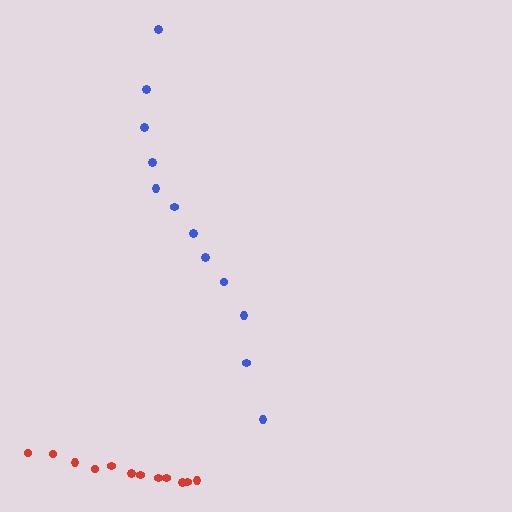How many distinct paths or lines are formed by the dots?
There are 2 distinct paths.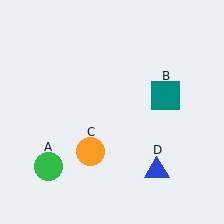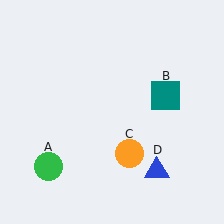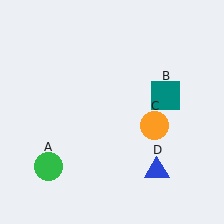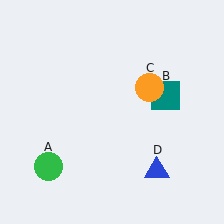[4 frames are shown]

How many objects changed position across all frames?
1 object changed position: orange circle (object C).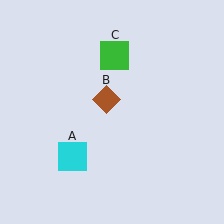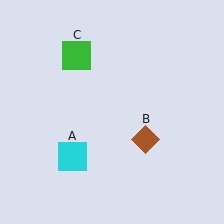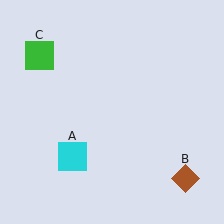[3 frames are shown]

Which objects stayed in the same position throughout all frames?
Cyan square (object A) remained stationary.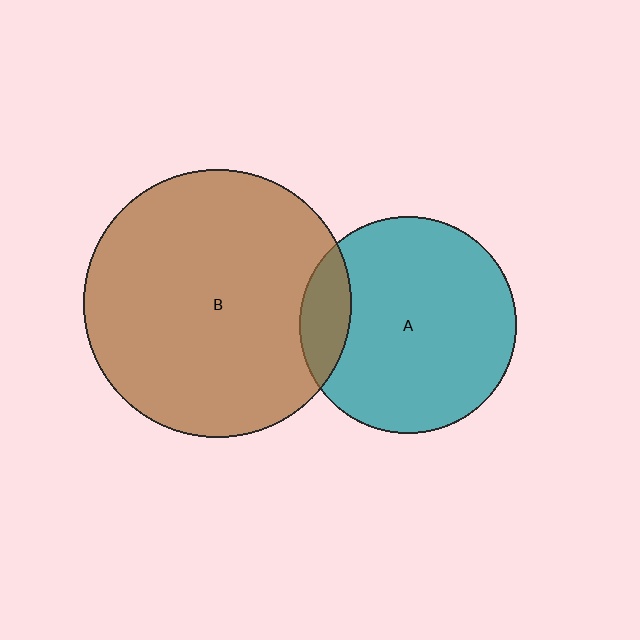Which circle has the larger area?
Circle B (brown).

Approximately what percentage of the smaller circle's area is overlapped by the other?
Approximately 15%.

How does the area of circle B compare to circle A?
Approximately 1.5 times.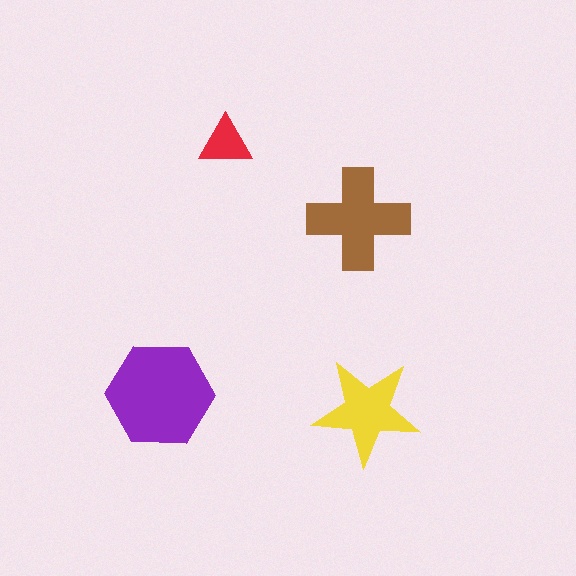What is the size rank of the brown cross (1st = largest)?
2nd.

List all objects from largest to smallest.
The purple hexagon, the brown cross, the yellow star, the red triangle.